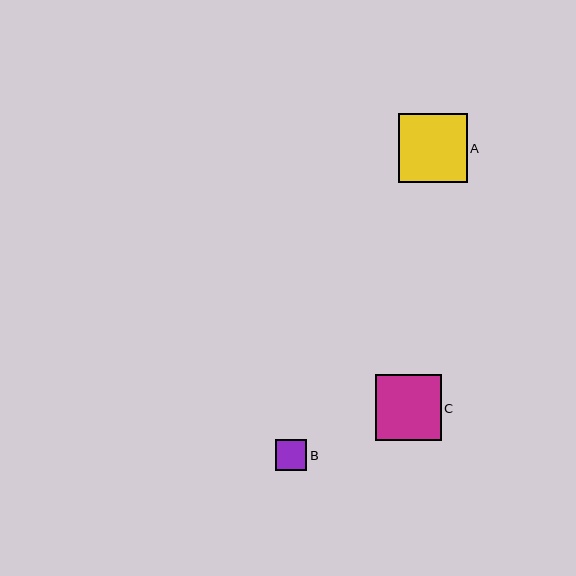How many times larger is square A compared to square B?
Square A is approximately 2.2 times the size of square B.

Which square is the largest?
Square A is the largest with a size of approximately 69 pixels.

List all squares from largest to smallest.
From largest to smallest: A, C, B.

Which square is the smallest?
Square B is the smallest with a size of approximately 31 pixels.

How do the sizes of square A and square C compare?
Square A and square C are approximately the same size.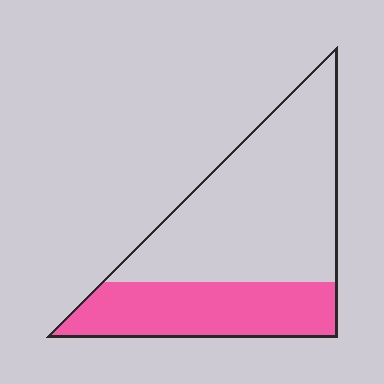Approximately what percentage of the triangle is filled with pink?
Approximately 35%.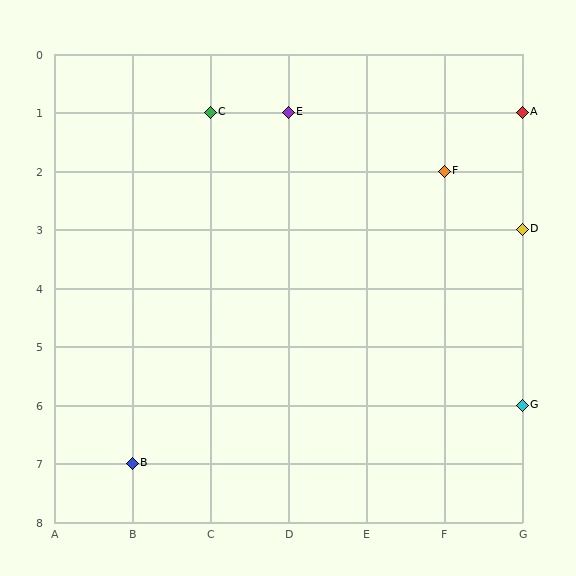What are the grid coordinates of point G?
Point G is at grid coordinates (G, 6).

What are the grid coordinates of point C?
Point C is at grid coordinates (C, 1).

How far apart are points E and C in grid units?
Points E and C are 1 column apart.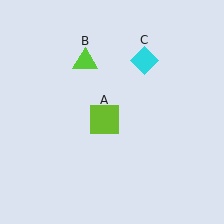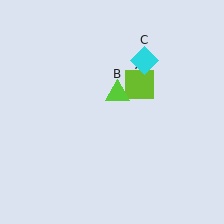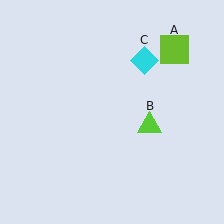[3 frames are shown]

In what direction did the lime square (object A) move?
The lime square (object A) moved up and to the right.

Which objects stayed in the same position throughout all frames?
Cyan diamond (object C) remained stationary.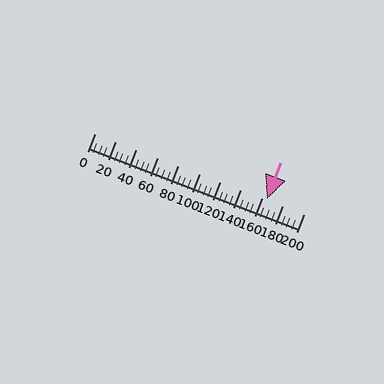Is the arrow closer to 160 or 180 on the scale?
The arrow is closer to 160.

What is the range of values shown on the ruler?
The ruler shows values from 0 to 200.